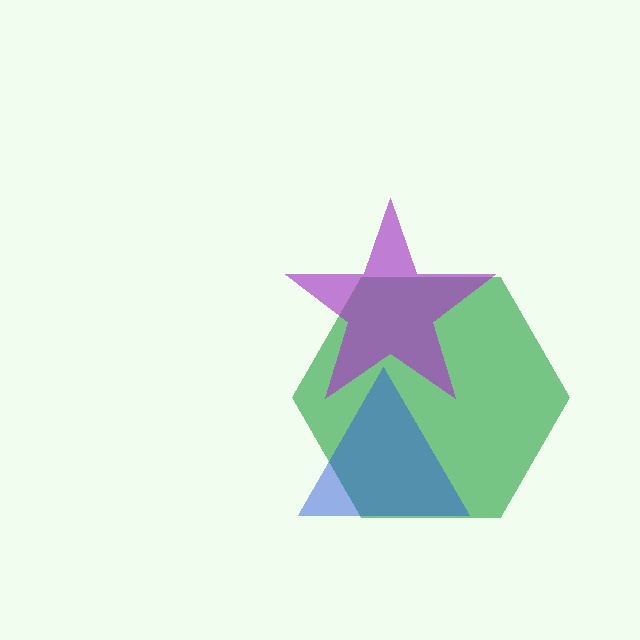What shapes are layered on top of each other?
The layered shapes are: a green hexagon, a blue triangle, a purple star.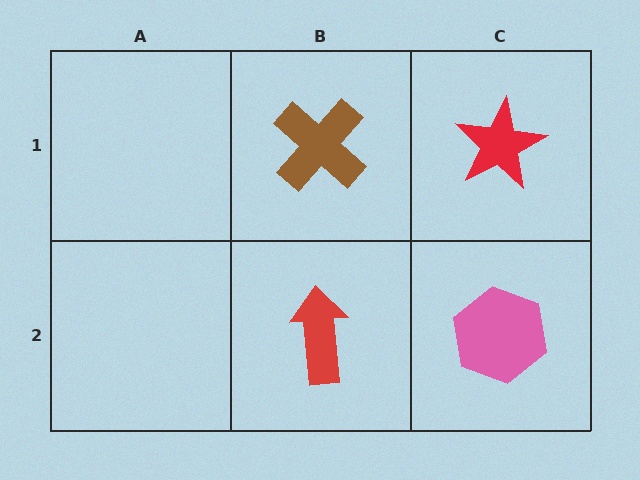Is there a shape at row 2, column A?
No, that cell is empty.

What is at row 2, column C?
A pink hexagon.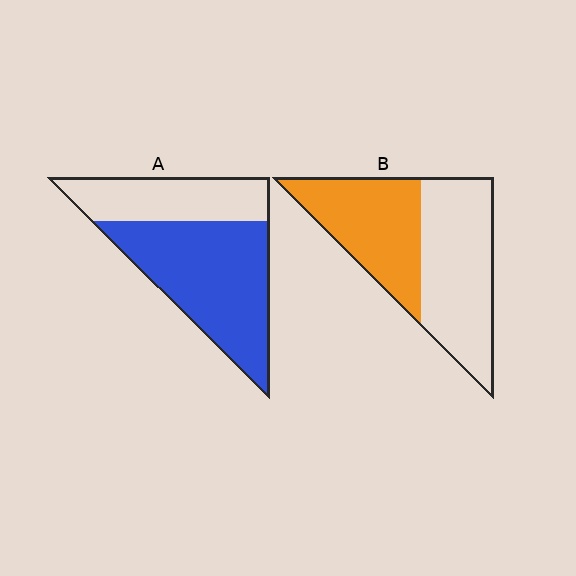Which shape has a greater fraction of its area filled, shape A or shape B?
Shape A.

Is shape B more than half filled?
No.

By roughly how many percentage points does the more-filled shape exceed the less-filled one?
By roughly 20 percentage points (A over B).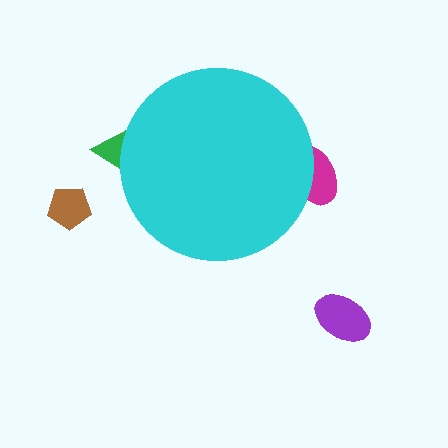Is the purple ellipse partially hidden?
No, the purple ellipse is fully visible.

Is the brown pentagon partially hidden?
No, the brown pentagon is fully visible.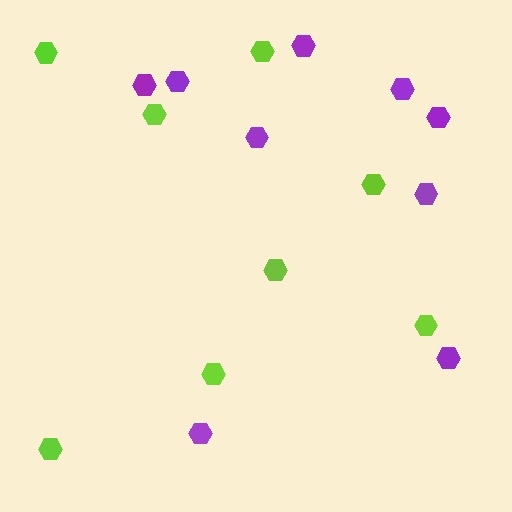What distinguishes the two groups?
There are 2 groups: one group of purple hexagons (9) and one group of lime hexagons (8).